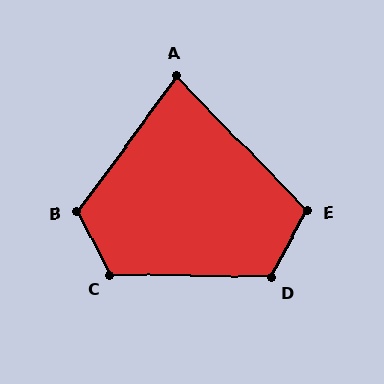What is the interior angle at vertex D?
Approximately 117 degrees (obtuse).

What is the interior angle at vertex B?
Approximately 116 degrees (obtuse).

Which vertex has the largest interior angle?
C, at approximately 118 degrees.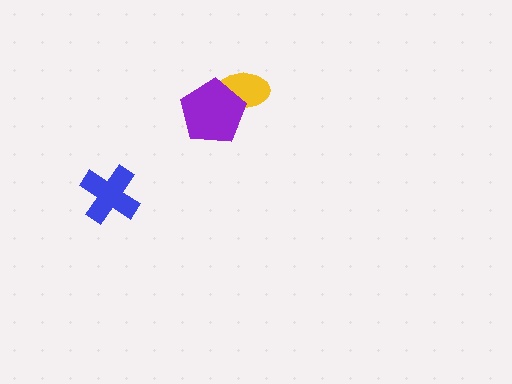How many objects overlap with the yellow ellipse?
1 object overlaps with the yellow ellipse.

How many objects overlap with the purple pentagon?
1 object overlaps with the purple pentagon.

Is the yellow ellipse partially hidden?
Yes, it is partially covered by another shape.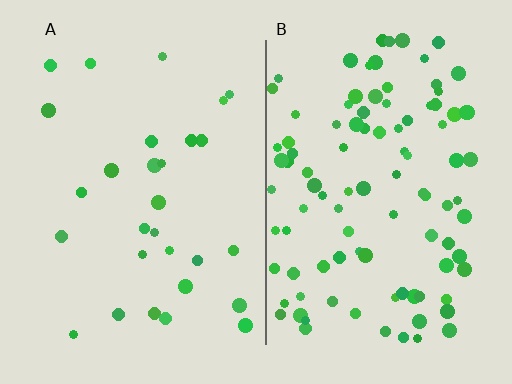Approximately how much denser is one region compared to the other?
Approximately 3.5× — region B over region A.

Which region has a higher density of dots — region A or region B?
B (the right).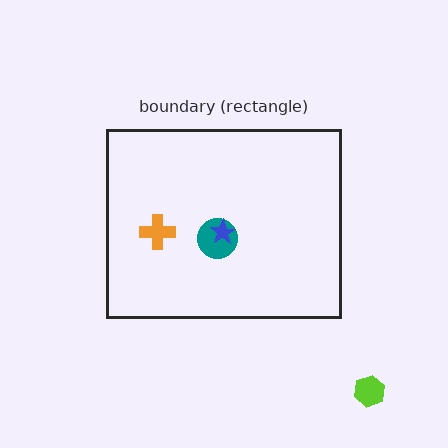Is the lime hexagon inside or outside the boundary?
Outside.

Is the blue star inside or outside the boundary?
Inside.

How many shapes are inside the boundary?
3 inside, 1 outside.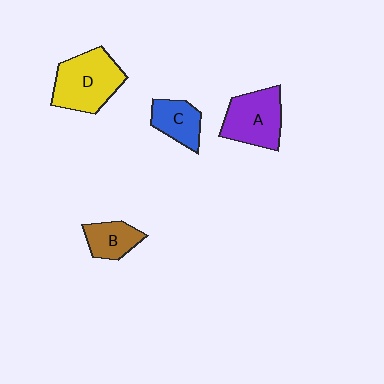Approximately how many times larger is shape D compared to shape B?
Approximately 2.0 times.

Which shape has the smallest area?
Shape B (brown).